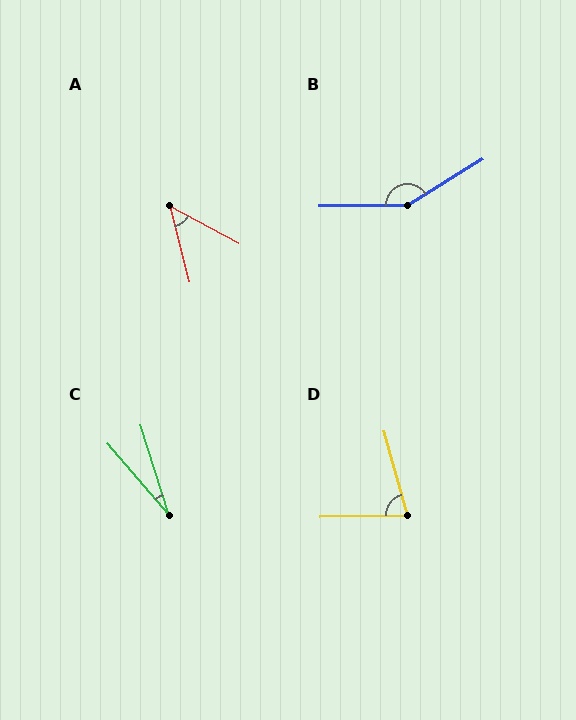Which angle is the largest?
B, at approximately 149 degrees.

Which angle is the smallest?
C, at approximately 23 degrees.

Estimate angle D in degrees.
Approximately 75 degrees.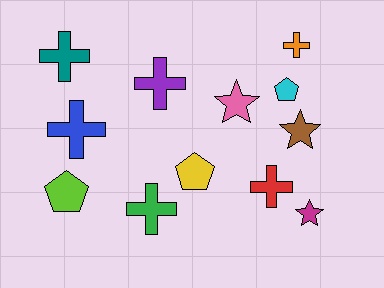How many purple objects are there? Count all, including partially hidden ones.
There is 1 purple object.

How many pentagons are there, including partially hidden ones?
There are 3 pentagons.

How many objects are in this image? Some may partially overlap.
There are 12 objects.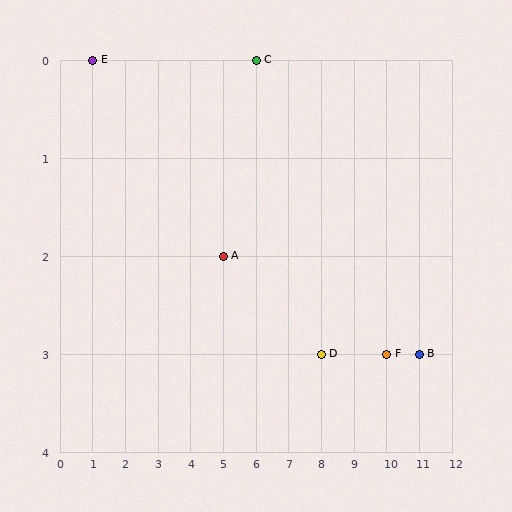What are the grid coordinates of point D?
Point D is at grid coordinates (8, 3).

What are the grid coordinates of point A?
Point A is at grid coordinates (5, 2).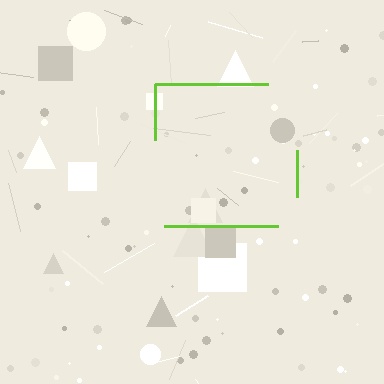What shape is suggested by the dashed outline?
The dashed outline suggests a square.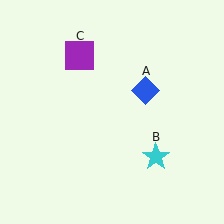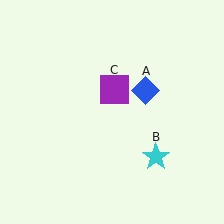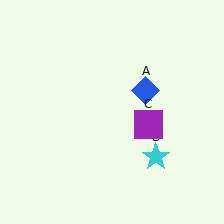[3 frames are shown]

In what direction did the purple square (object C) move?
The purple square (object C) moved down and to the right.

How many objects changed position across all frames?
1 object changed position: purple square (object C).